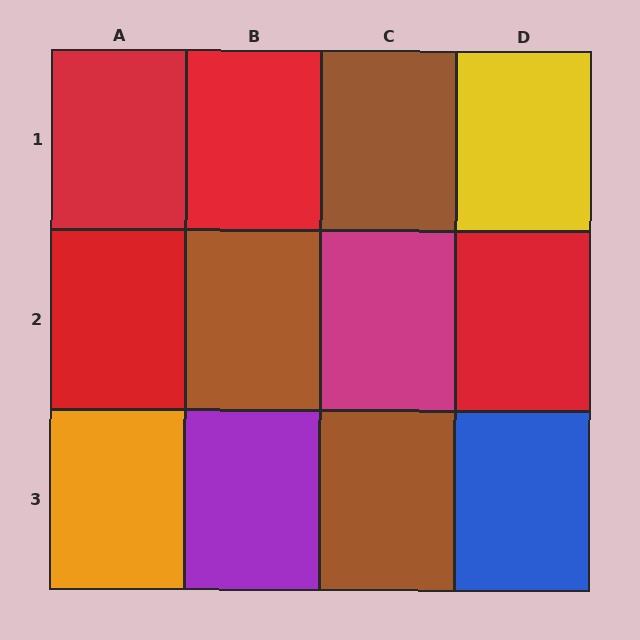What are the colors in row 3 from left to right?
Orange, purple, brown, blue.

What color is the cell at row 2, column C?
Magenta.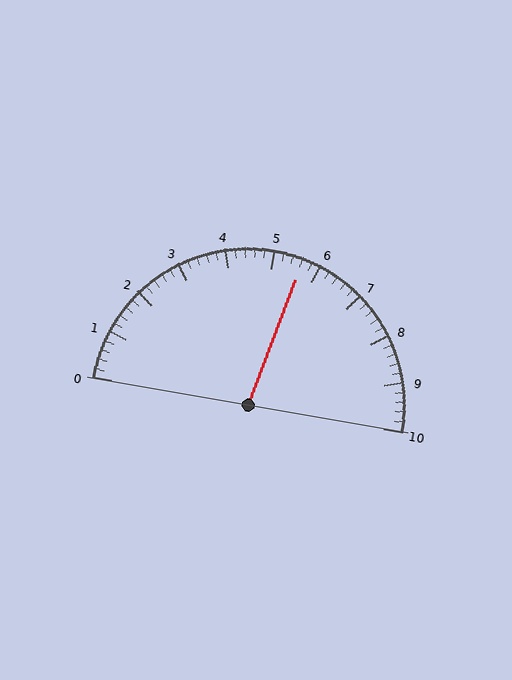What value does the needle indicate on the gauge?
The needle indicates approximately 5.6.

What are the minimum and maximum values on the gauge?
The gauge ranges from 0 to 10.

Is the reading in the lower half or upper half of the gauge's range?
The reading is in the upper half of the range (0 to 10).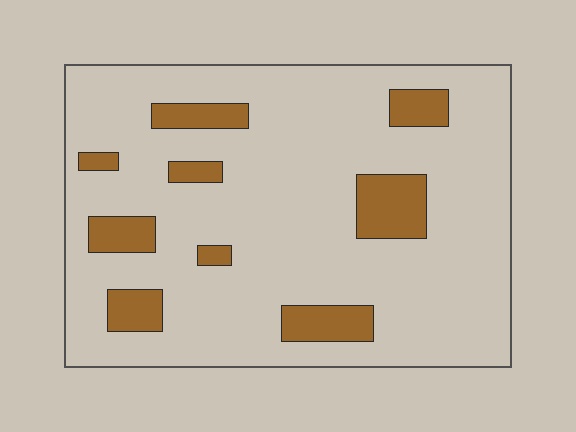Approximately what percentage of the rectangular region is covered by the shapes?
Approximately 15%.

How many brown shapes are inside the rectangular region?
9.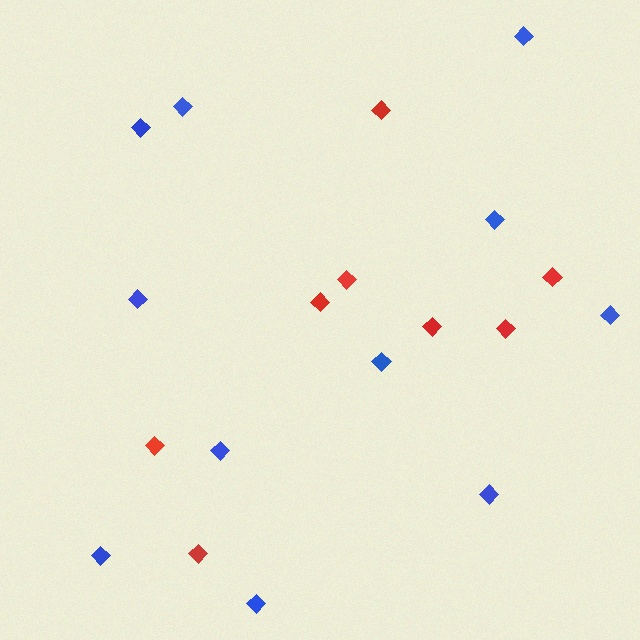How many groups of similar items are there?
There are 2 groups: one group of red diamonds (8) and one group of blue diamonds (11).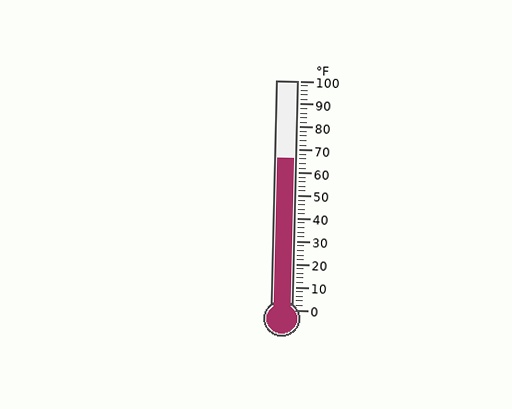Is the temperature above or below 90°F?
The temperature is below 90°F.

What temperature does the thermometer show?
The thermometer shows approximately 66°F.